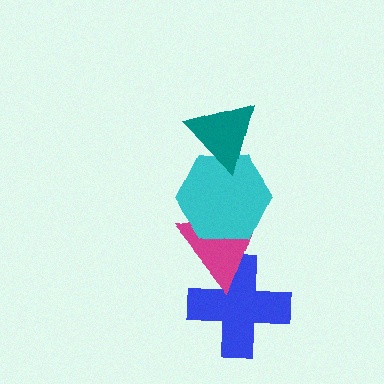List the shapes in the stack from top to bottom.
From top to bottom: the teal triangle, the cyan hexagon, the magenta triangle, the blue cross.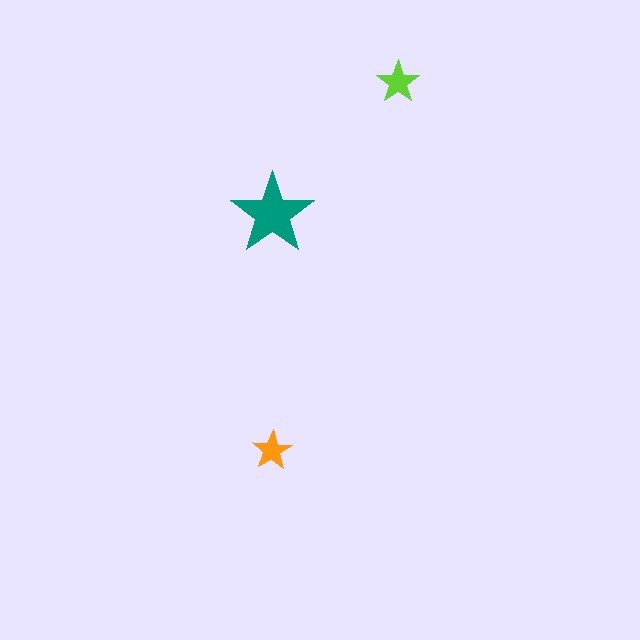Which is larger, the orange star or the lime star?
The lime one.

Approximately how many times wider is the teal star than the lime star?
About 2 times wider.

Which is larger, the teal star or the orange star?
The teal one.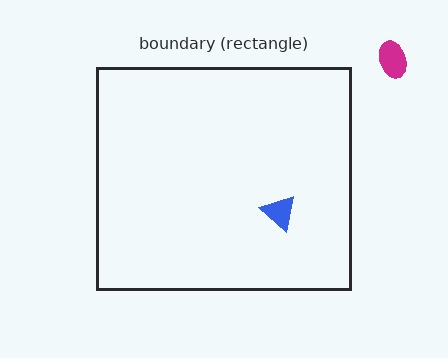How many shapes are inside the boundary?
1 inside, 1 outside.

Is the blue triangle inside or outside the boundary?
Inside.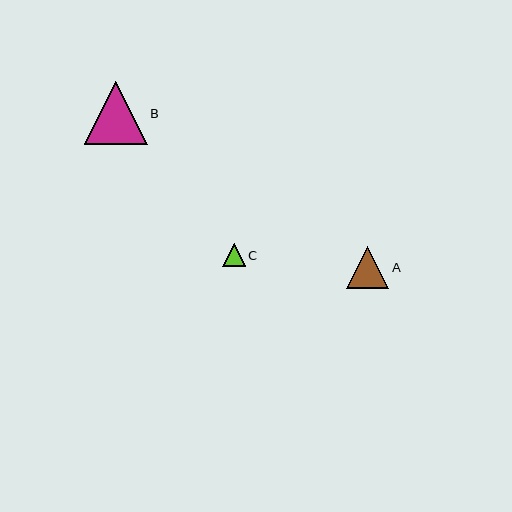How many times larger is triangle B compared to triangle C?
Triangle B is approximately 2.8 times the size of triangle C.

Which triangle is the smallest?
Triangle C is the smallest with a size of approximately 22 pixels.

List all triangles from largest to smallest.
From largest to smallest: B, A, C.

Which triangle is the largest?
Triangle B is the largest with a size of approximately 62 pixels.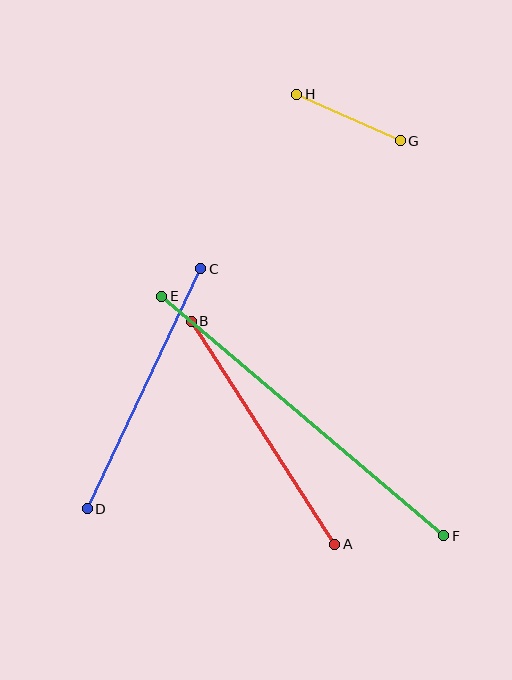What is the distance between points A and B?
The distance is approximately 265 pixels.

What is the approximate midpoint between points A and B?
The midpoint is at approximately (263, 433) pixels.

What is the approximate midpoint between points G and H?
The midpoint is at approximately (348, 118) pixels.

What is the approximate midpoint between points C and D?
The midpoint is at approximately (144, 389) pixels.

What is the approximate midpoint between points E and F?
The midpoint is at approximately (303, 416) pixels.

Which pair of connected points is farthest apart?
Points E and F are farthest apart.